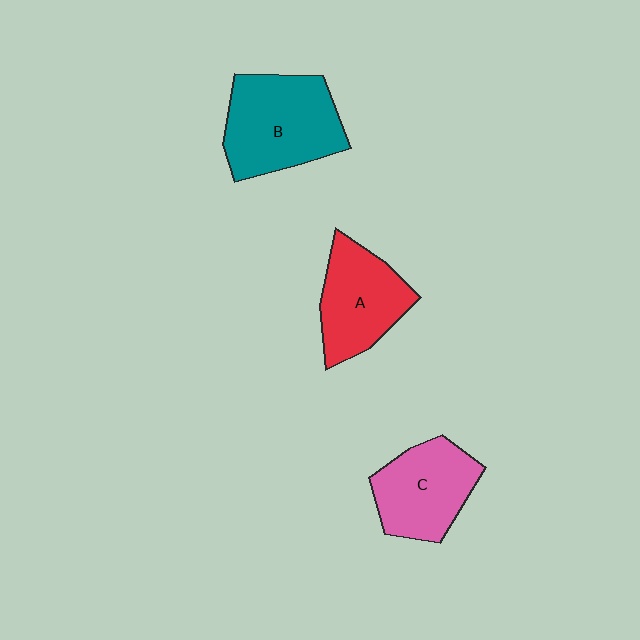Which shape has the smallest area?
Shape C (pink).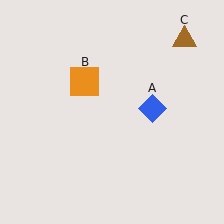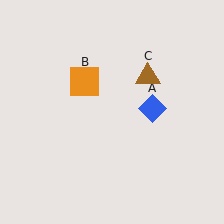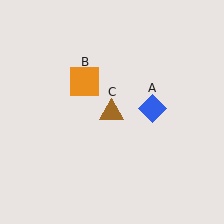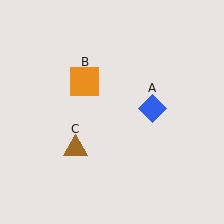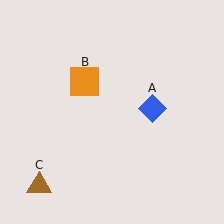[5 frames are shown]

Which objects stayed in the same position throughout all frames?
Blue diamond (object A) and orange square (object B) remained stationary.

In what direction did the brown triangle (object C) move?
The brown triangle (object C) moved down and to the left.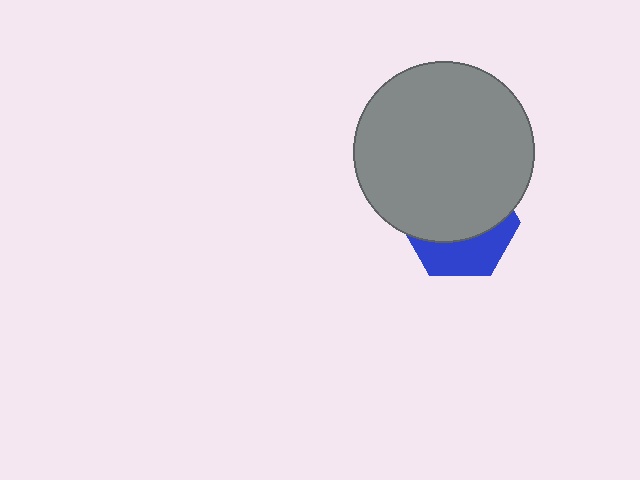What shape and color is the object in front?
The object in front is a gray circle.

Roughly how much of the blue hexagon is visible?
A small part of it is visible (roughly 36%).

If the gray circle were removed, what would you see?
You would see the complete blue hexagon.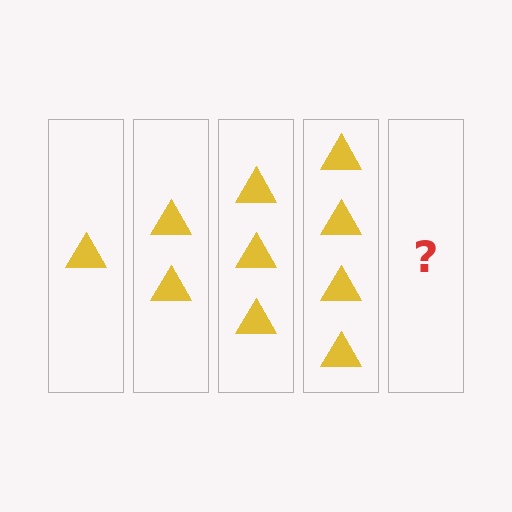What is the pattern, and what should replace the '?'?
The pattern is that each step adds one more triangle. The '?' should be 5 triangles.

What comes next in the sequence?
The next element should be 5 triangles.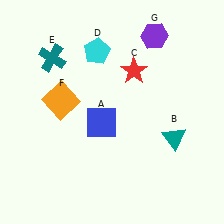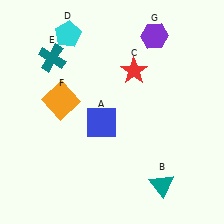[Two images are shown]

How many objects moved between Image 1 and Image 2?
2 objects moved between the two images.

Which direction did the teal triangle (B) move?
The teal triangle (B) moved down.